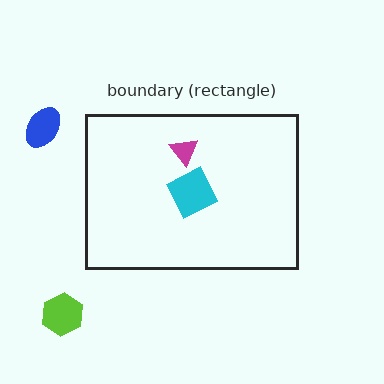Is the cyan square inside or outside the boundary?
Inside.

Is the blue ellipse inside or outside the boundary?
Outside.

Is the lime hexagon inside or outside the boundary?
Outside.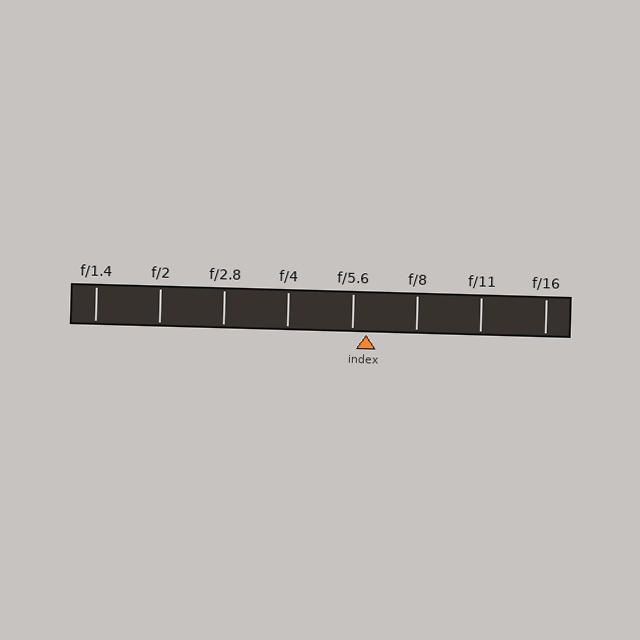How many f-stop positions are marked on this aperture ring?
There are 8 f-stop positions marked.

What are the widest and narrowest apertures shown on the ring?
The widest aperture shown is f/1.4 and the narrowest is f/16.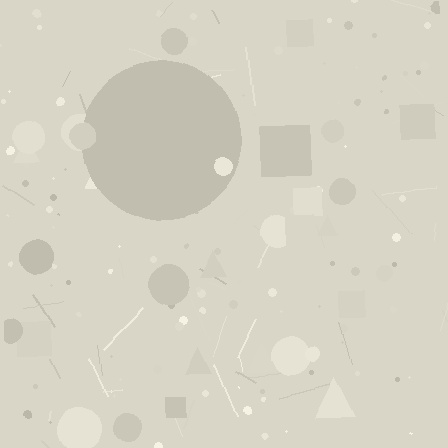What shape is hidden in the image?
A circle is hidden in the image.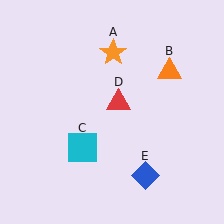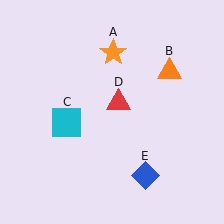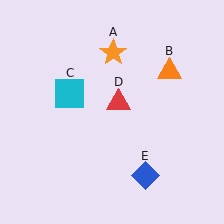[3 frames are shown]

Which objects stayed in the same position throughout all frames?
Orange star (object A) and orange triangle (object B) and red triangle (object D) and blue diamond (object E) remained stationary.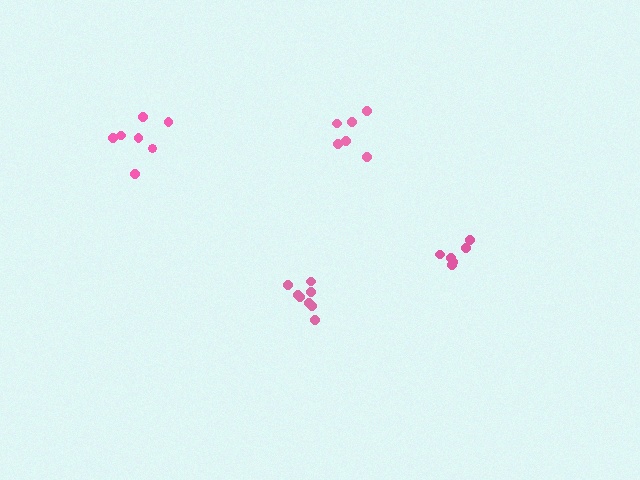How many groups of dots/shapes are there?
There are 4 groups.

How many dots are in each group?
Group 1: 6 dots, Group 2: 7 dots, Group 3: 8 dots, Group 4: 6 dots (27 total).